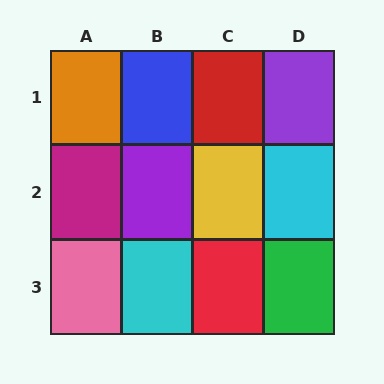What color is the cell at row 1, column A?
Orange.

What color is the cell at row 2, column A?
Magenta.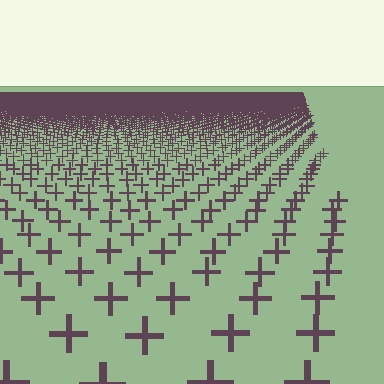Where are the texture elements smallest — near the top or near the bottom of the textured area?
Near the top.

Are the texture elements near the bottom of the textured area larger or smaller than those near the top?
Larger. Near the bottom, elements are closer to the viewer and appear at a bigger on-screen size.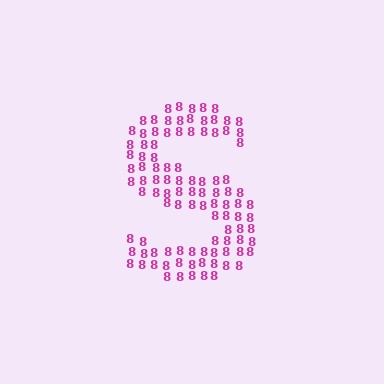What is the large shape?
The large shape is the letter S.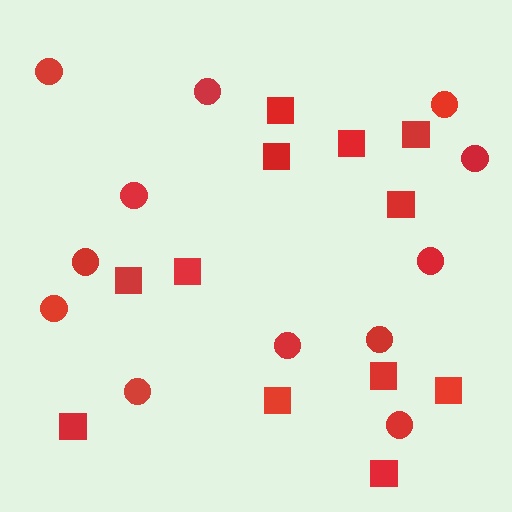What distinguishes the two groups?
There are 2 groups: one group of squares (12) and one group of circles (12).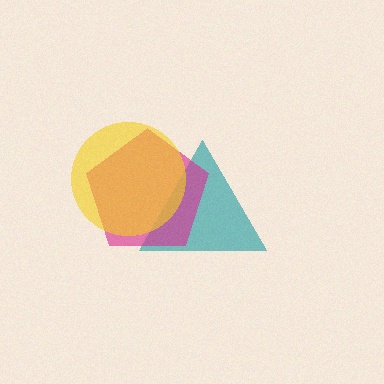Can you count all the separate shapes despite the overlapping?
Yes, there are 3 separate shapes.